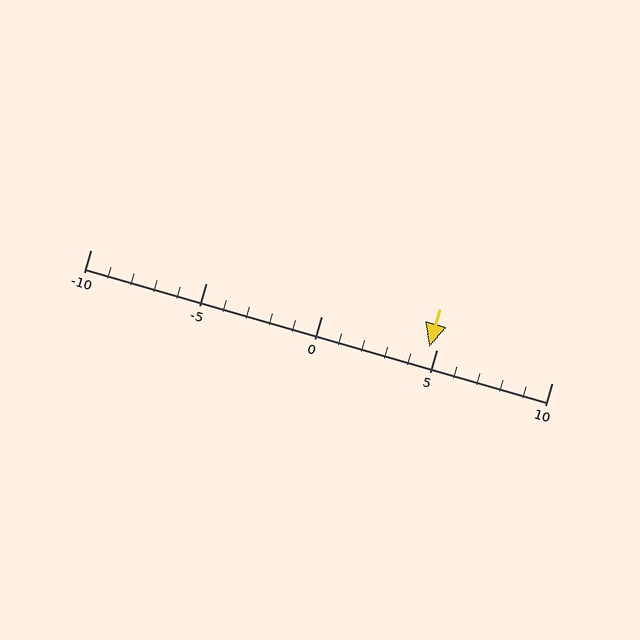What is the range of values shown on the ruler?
The ruler shows values from -10 to 10.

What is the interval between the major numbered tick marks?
The major tick marks are spaced 5 units apart.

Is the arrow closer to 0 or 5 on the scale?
The arrow is closer to 5.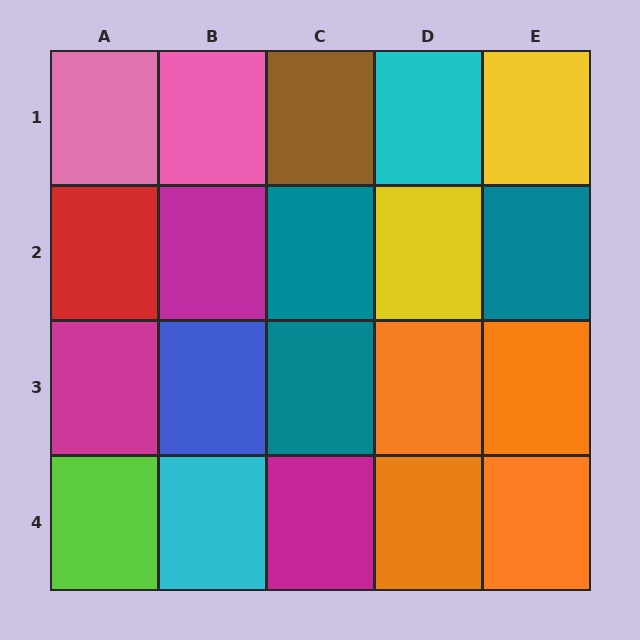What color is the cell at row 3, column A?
Magenta.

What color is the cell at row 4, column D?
Orange.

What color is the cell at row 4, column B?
Cyan.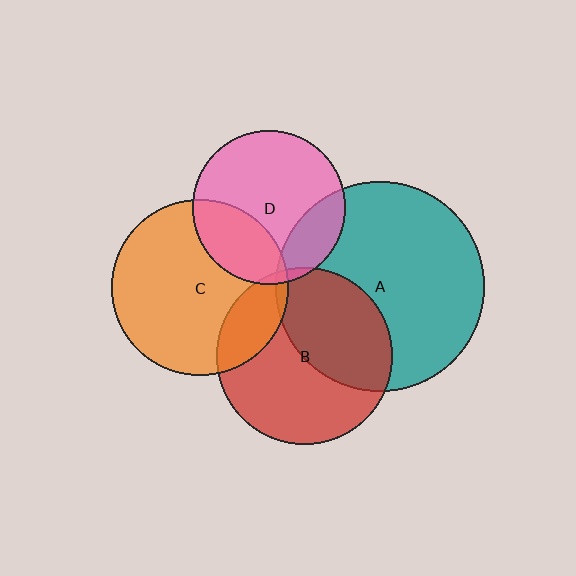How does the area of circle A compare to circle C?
Approximately 1.4 times.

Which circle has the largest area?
Circle A (teal).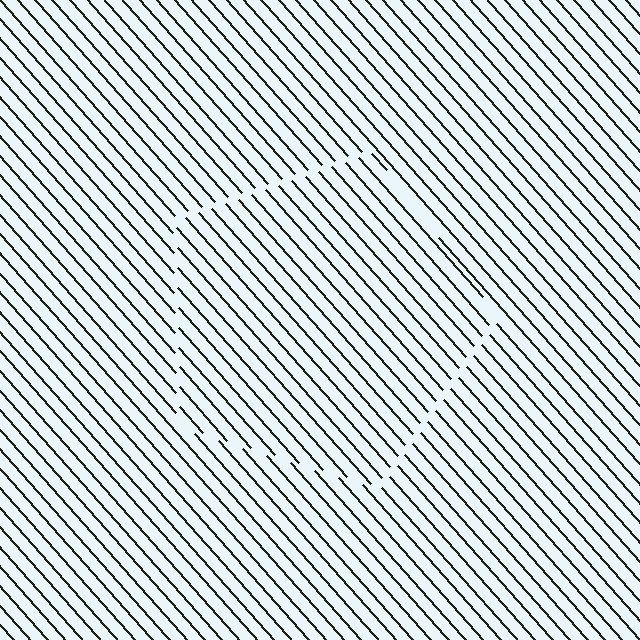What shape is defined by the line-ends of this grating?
An illusory pentagon. The interior of the shape contains the same grating, shifted by half a period — the contour is defined by the phase discontinuity where line-ends from the inner and outer gratings abut.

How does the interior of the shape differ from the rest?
The interior of the shape contains the same grating, shifted by half a period — the contour is defined by the phase discontinuity where line-ends from the inner and outer gratings abut.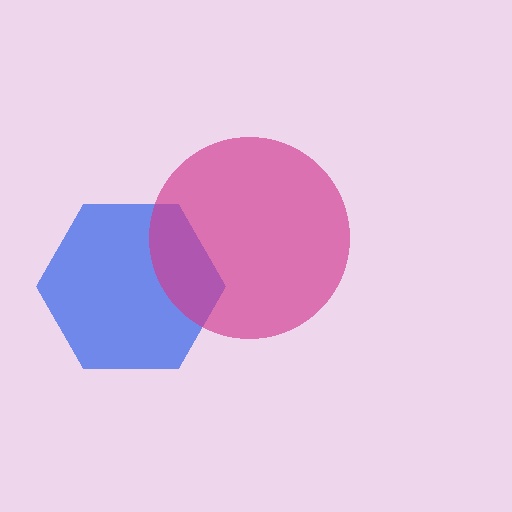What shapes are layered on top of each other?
The layered shapes are: a blue hexagon, a magenta circle.